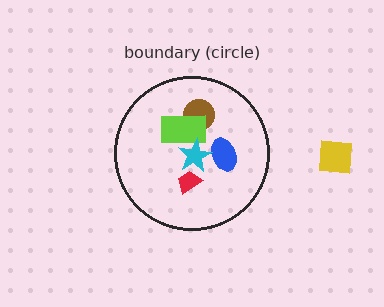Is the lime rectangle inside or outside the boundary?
Inside.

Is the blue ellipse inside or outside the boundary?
Inside.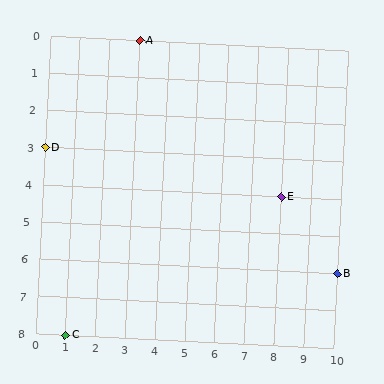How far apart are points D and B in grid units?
Points D and B are 10 columns and 3 rows apart (about 10.4 grid units diagonally).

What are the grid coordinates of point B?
Point B is at grid coordinates (10, 6).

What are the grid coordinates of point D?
Point D is at grid coordinates (0, 3).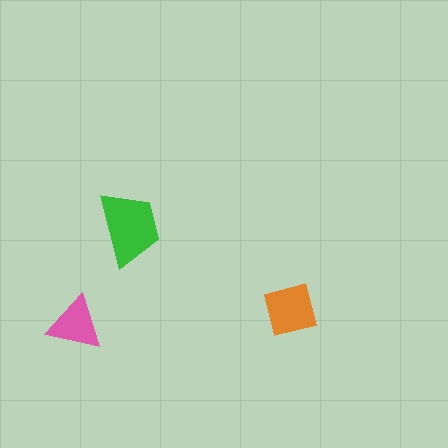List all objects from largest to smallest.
The green trapezoid, the orange square, the pink triangle.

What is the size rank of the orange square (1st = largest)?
2nd.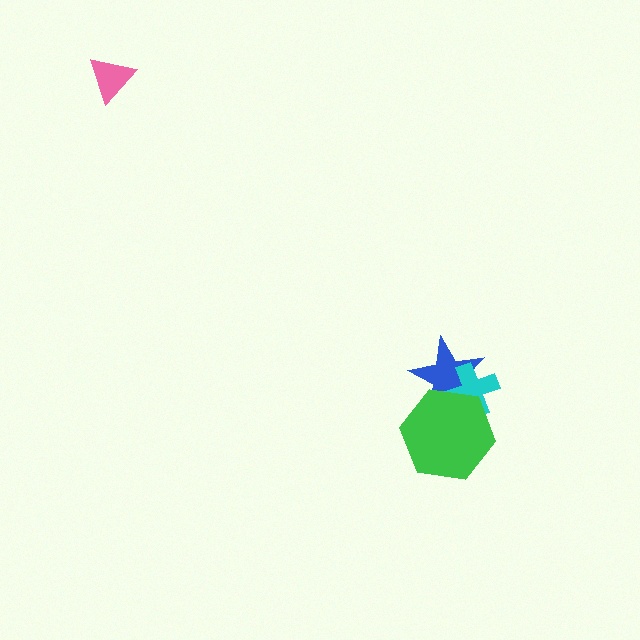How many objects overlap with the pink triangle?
0 objects overlap with the pink triangle.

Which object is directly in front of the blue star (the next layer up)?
The cyan cross is directly in front of the blue star.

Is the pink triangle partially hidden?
No, no other shape covers it.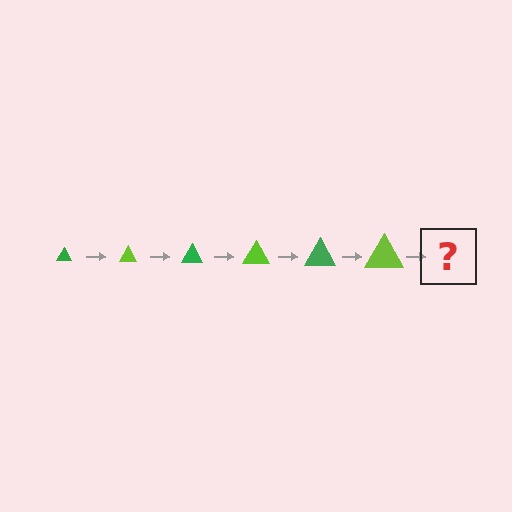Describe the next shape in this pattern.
It should be a green triangle, larger than the previous one.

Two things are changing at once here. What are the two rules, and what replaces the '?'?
The two rules are that the triangle grows larger each step and the color cycles through green and lime. The '?' should be a green triangle, larger than the previous one.